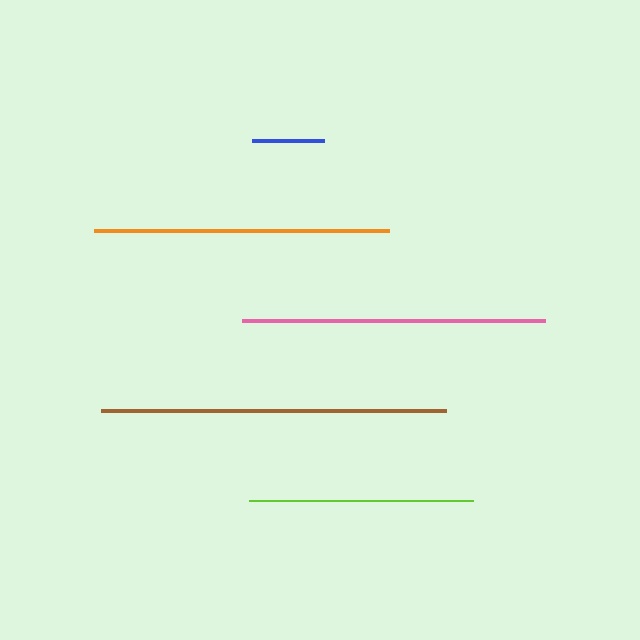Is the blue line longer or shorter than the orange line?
The orange line is longer than the blue line.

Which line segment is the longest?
The brown line is the longest at approximately 345 pixels.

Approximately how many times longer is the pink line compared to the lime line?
The pink line is approximately 1.3 times the length of the lime line.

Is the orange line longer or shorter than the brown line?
The brown line is longer than the orange line.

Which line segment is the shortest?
The blue line is the shortest at approximately 72 pixels.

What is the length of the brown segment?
The brown segment is approximately 345 pixels long.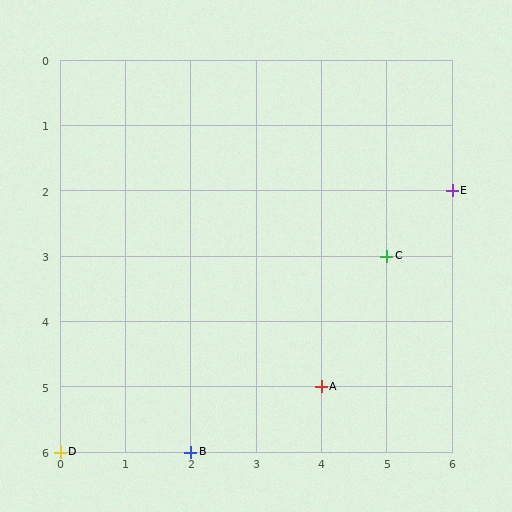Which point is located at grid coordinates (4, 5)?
Point A is at (4, 5).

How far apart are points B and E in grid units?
Points B and E are 4 columns and 4 rows apart (about 5.7 grid units diagonally).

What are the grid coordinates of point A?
Point A is at grid coordinates (4, 5).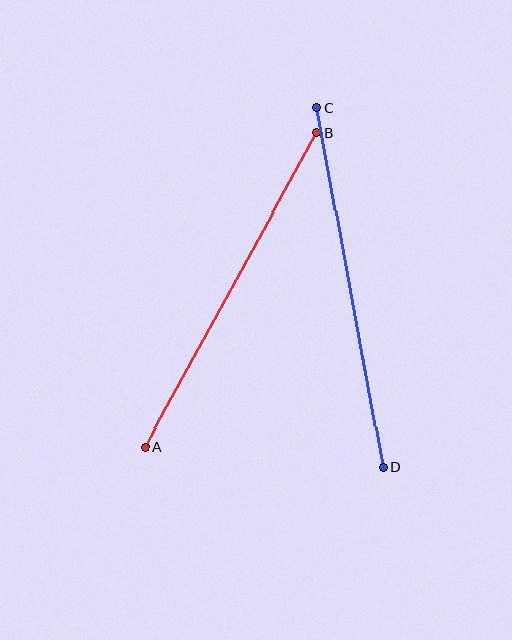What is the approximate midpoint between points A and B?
The midpoint is at approximately (231, 290) pixels.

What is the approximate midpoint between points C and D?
The midpoint is at approximately (350, 287) pixels.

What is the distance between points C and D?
The distance is approximately 366 pixels.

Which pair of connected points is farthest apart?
Points C and D are farthest apart.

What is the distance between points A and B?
The distance is approximately 358 pixels.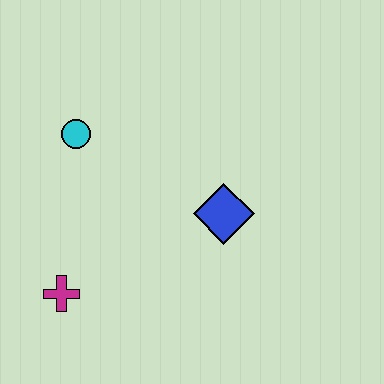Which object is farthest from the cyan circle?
The blue diamond is farthest from the cyan circle.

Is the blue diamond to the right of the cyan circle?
Yes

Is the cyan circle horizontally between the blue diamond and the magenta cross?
Yes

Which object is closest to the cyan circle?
The magenta cross is closest to the cyan circle.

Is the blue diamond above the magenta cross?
Yes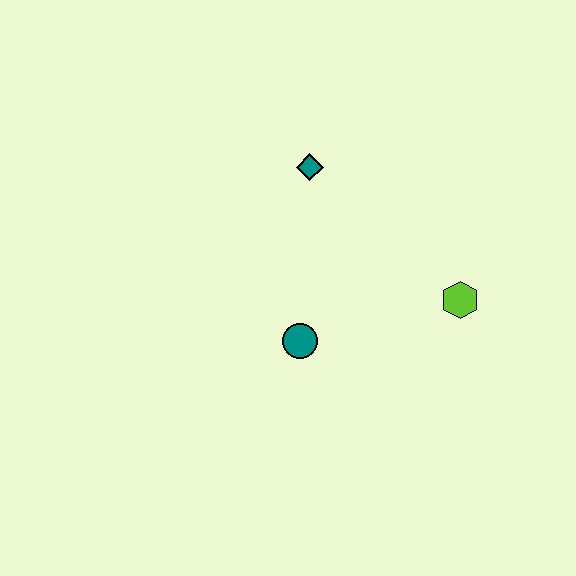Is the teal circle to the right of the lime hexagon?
No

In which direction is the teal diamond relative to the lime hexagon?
The teal diamond is to the left of the lime hexagon.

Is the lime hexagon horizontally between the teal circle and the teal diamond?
No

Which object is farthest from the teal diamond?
The lime hexagon is farthest from the teal diamond.